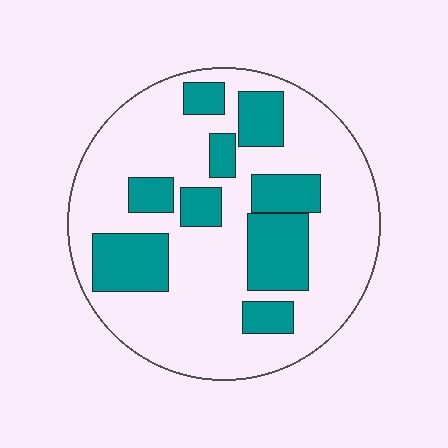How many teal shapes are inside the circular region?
9.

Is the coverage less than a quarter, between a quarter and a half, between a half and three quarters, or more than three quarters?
Between a quarter and a half.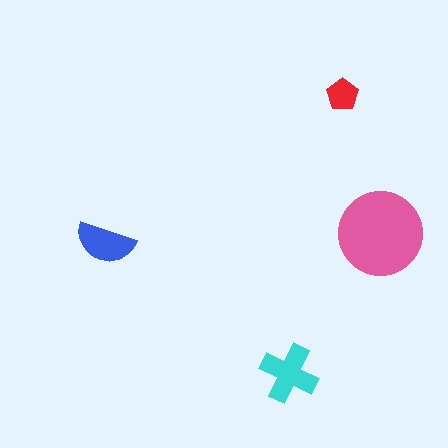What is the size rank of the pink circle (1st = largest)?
1st.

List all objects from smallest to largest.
The red pentagon, the blue semicircle, the cyan cross, the pink circle.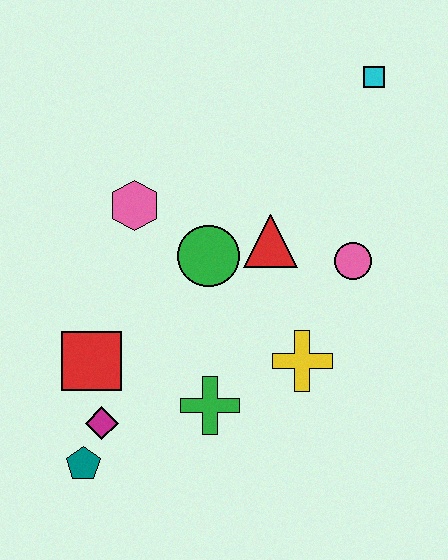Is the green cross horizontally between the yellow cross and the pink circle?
No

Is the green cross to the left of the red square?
No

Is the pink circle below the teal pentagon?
No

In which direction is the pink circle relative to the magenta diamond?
The pink circle is to the right of the magenta diamond.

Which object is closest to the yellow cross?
The green cross is closest to the yellow cross.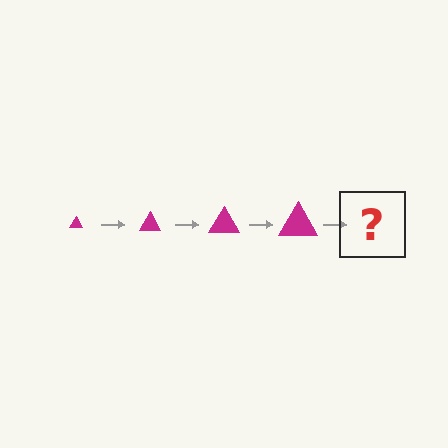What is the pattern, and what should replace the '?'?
The pattern is that the triangle gets progressively larger each step. The '?' should be a magenta triangle, larger than the previous one.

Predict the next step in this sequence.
The next step is a magenta triangle, larger than the previous one.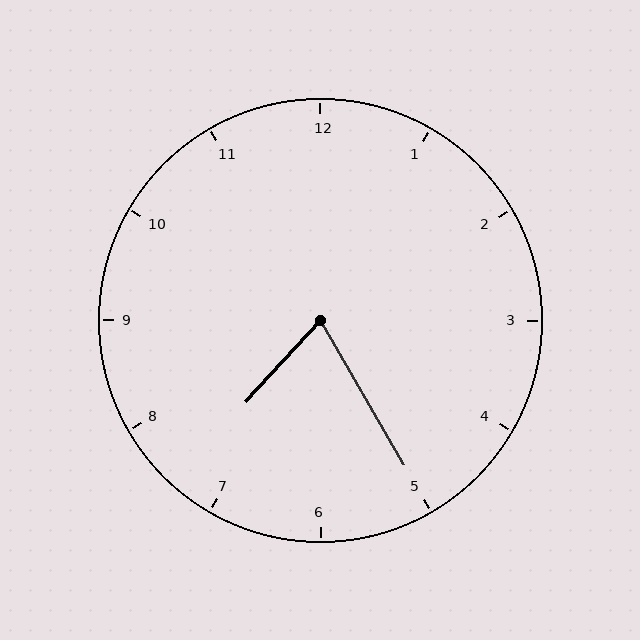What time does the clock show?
7:25.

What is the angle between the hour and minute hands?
Approximately 72 degrees.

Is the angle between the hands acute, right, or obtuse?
It is acute.